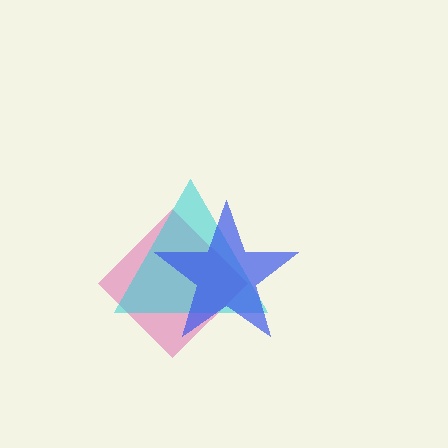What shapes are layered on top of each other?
The layered shapes are: a pink diamond, a cyan triangle, a blue star.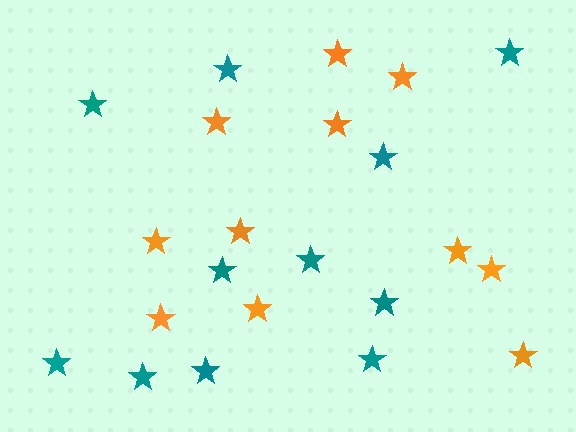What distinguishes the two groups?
There are 2 groups: one group of teal stars (11) and one group of orange stars (11).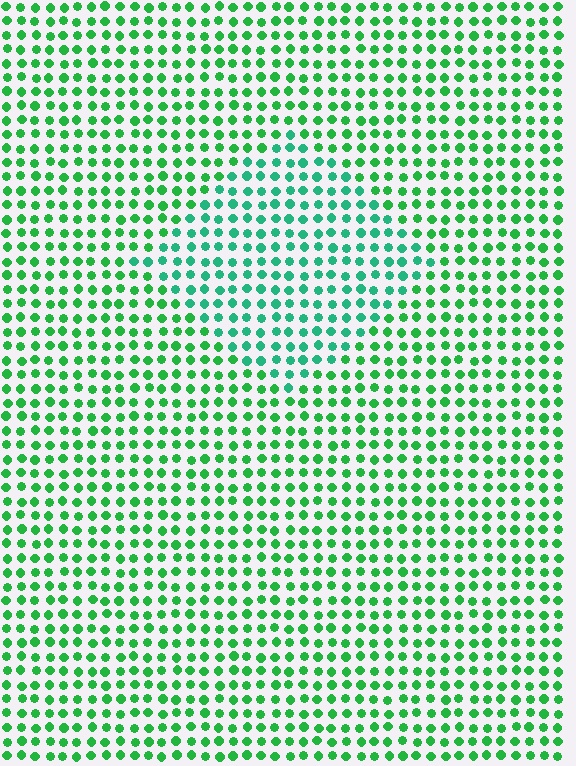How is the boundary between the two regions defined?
The boundary is defined purely by a slight shift in hue (about 26 degrees). Spacing, size, and orientation are identical on both sides.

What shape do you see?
I see a diamond.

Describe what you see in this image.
The image is filled with small green elements in a uniform arrangement. A diamond-shaped region is visible where the elements are tinted to a slightly different hue, forming a subtle color boundary.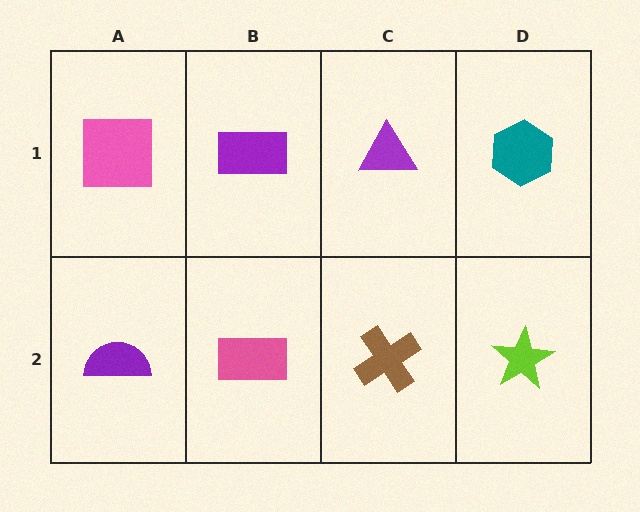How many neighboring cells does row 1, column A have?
2.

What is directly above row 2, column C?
A purple triangle.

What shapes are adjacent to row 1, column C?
A brown cross (row 2, column C), a purple rectangle (row 1, column B), a teal hexagon (row 1, column D).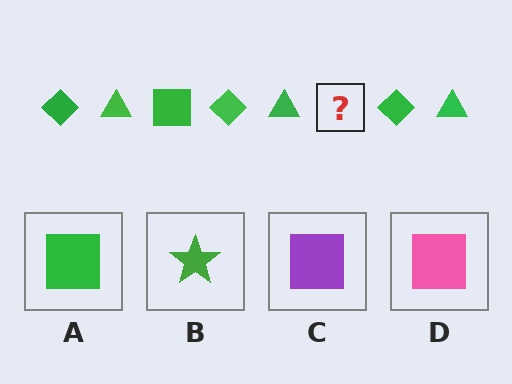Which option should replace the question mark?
Option A.